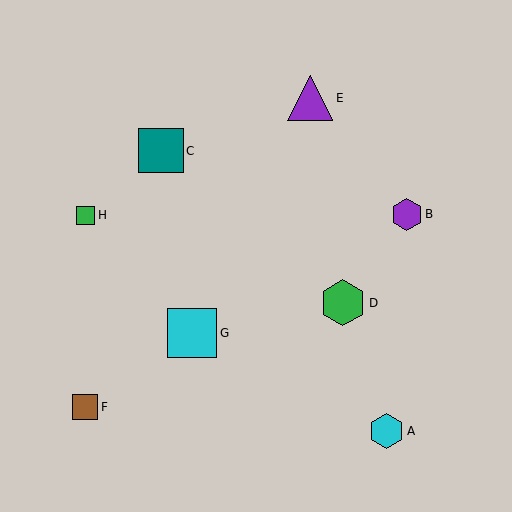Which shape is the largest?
The cyan square (labeled G) is the largest.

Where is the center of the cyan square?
The center of the cyan square is at (192, 333).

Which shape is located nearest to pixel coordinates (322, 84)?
The purple triangle (labeled E) at (310, 98) is nearest to that location.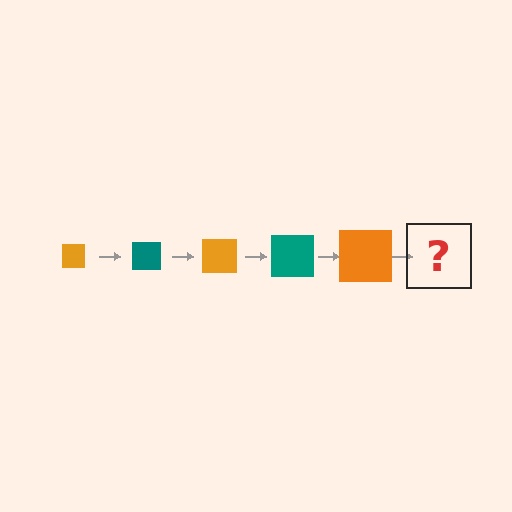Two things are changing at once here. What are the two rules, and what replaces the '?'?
The two rules are that the square grows larger each step and the color cycles through orange and teal. The '?' should be a teal square, larger than the previous one.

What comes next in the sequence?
The next element should be a teal square, larger than the previous one.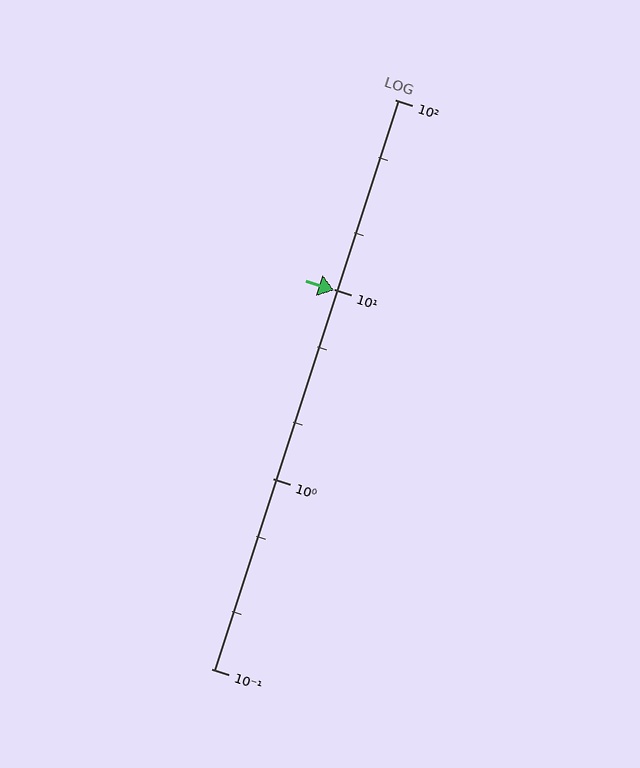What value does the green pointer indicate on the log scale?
The pointer indicates approximately 9.9.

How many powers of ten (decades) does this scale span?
The scale spans 3 decades, from 0.1 to 100.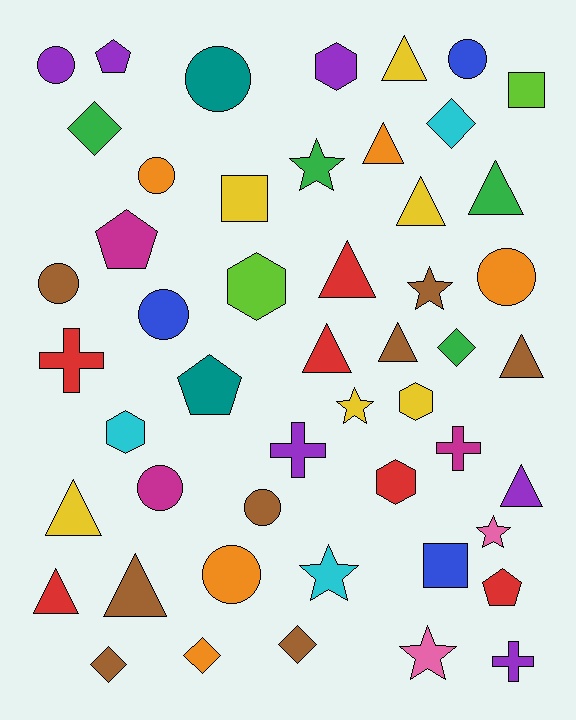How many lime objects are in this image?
There are 2 lime objects.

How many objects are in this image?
There are 50 objects.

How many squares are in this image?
There are 3 squares.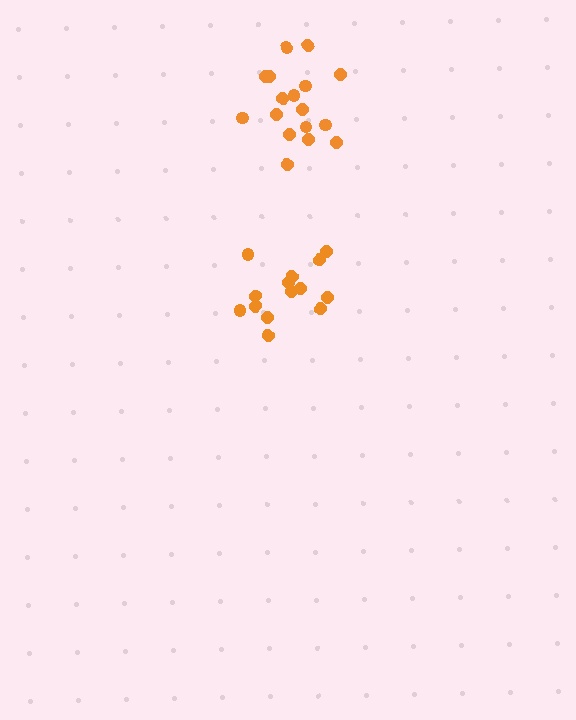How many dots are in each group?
Group 1: 14 dots, Group 2: 17 dots (31 total).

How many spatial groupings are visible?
There are 2 spatial groupings.